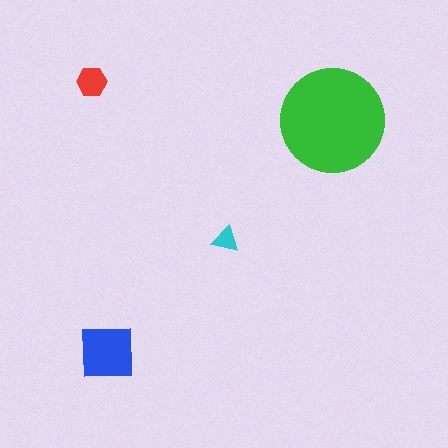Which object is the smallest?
The cyan triangle.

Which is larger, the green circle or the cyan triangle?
The green circle.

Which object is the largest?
The green circle.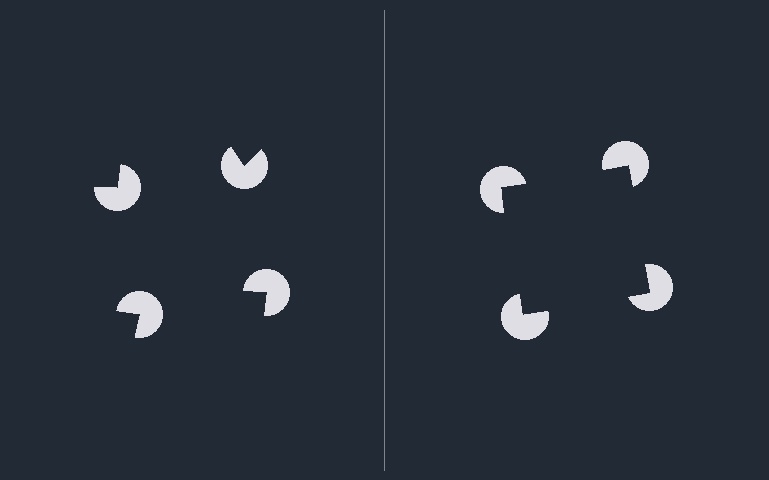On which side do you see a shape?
An illusory square appears on the right side. On the left side the wedge cuts are rotated, so no coherent shape forms.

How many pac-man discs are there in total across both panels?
8 — 4 on each side.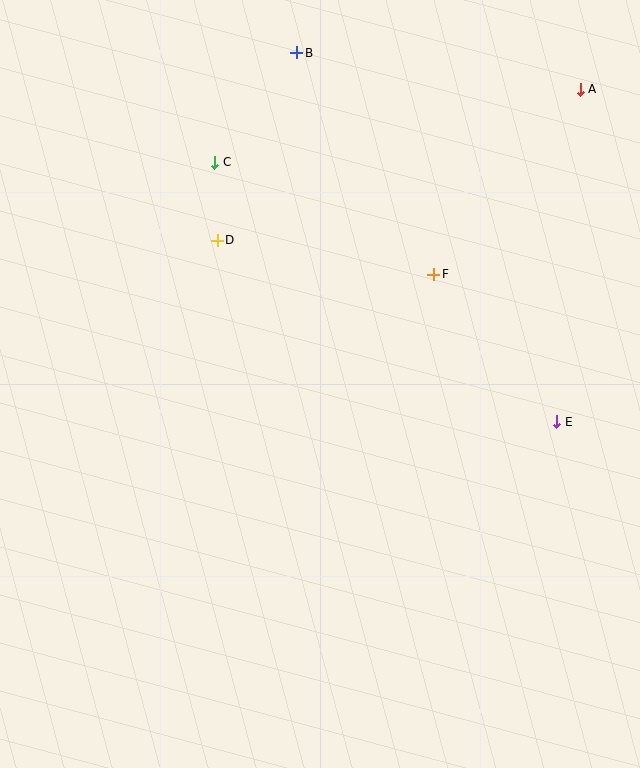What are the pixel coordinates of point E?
Point E is at (557, 422).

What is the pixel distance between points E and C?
The distance between E and C is 430 pixels.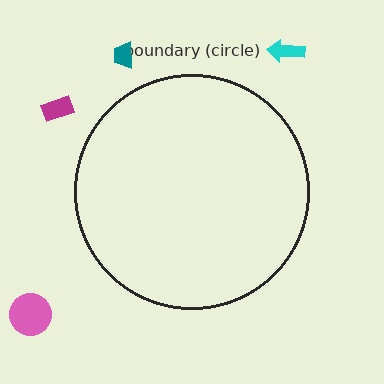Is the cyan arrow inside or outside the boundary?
Outside.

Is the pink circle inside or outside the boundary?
Outside.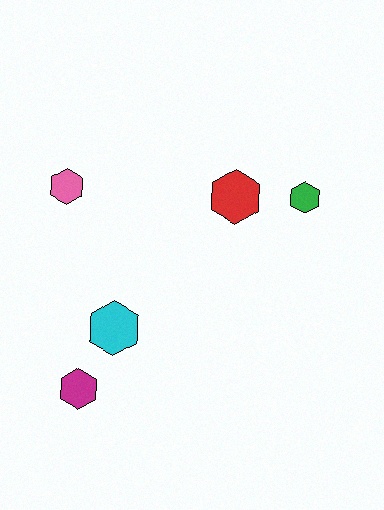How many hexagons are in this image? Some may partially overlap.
There are 5 hexagons.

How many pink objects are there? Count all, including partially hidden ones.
There is 1 pink object.